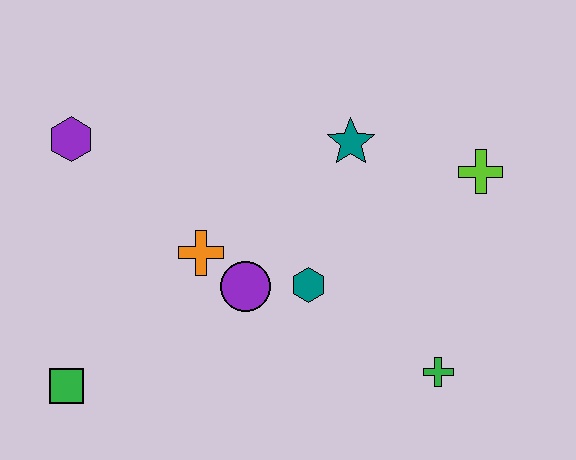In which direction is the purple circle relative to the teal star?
The purple circle is below the teal star.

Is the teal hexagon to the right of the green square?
Yes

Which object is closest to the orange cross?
The purple circle is closest to the orange cross.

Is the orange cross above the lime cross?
No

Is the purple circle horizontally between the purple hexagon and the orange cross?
No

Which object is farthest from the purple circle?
The lime cross is farthest from the purple circle.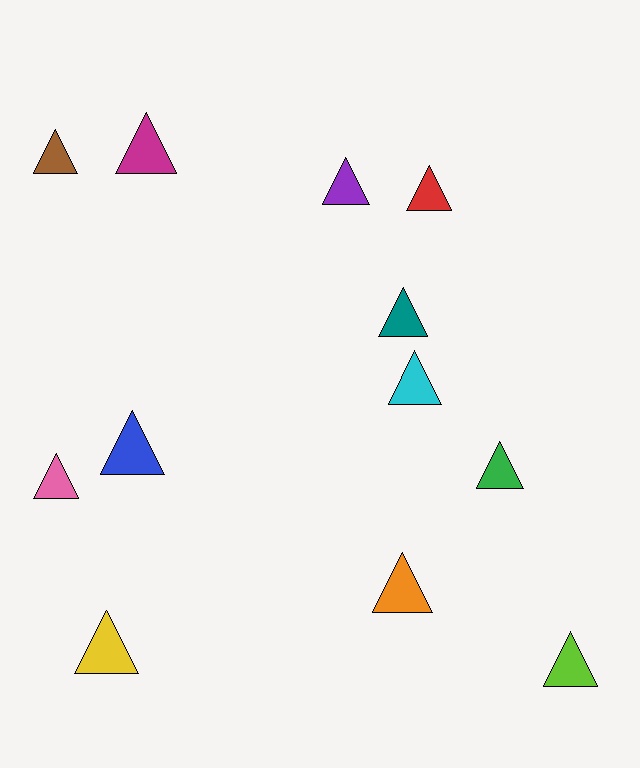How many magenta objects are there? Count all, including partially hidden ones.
There is 1 magenta object.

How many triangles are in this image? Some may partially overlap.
There are 12 triangles.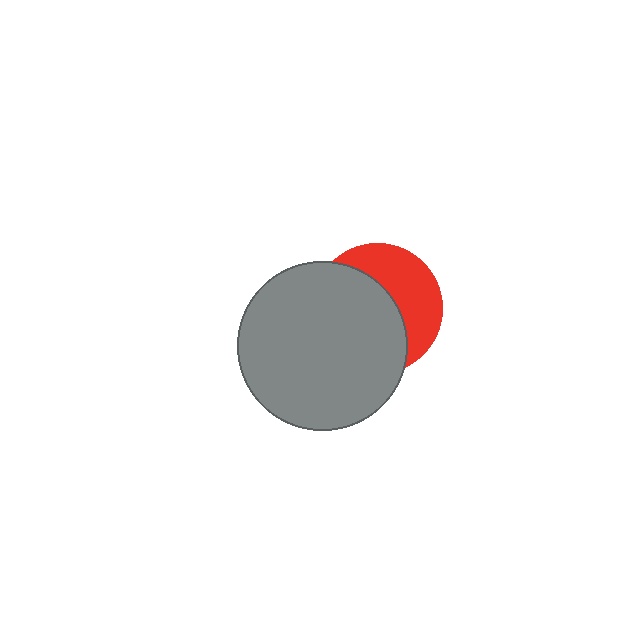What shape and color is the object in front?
The object in front is a gray circle.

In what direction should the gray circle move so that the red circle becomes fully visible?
The gray circle should move left. That is the shortest direction to clear the overlap and leave the red circle fully visible.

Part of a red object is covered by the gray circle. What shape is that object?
It is a circle.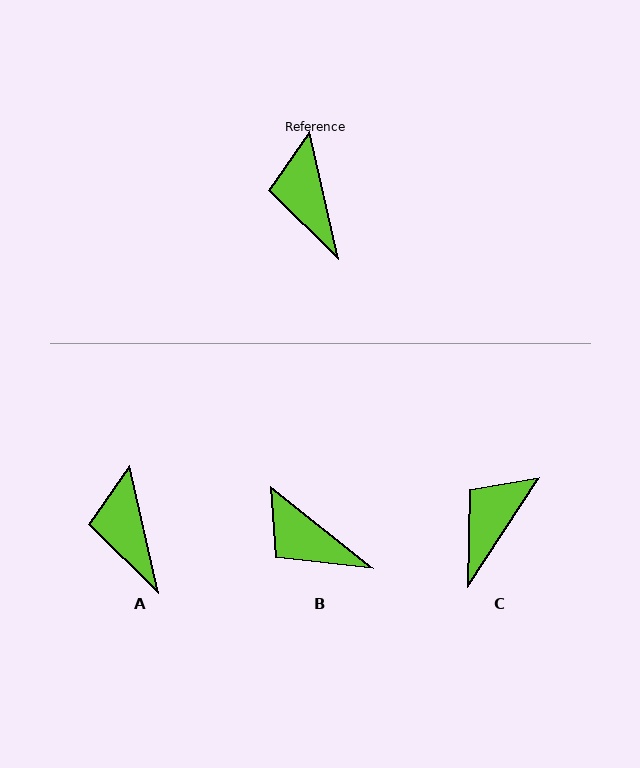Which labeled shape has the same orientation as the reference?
A.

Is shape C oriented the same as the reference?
No, it is off by about 46 degrees.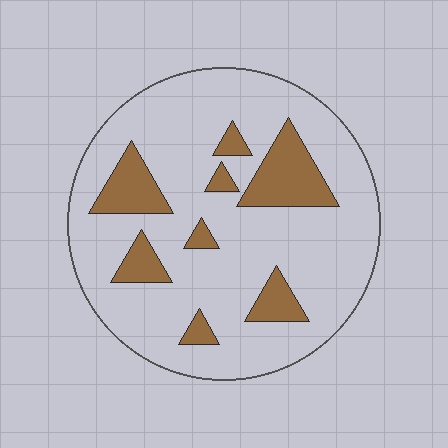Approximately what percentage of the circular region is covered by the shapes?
Approximately 20%.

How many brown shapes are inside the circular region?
8.